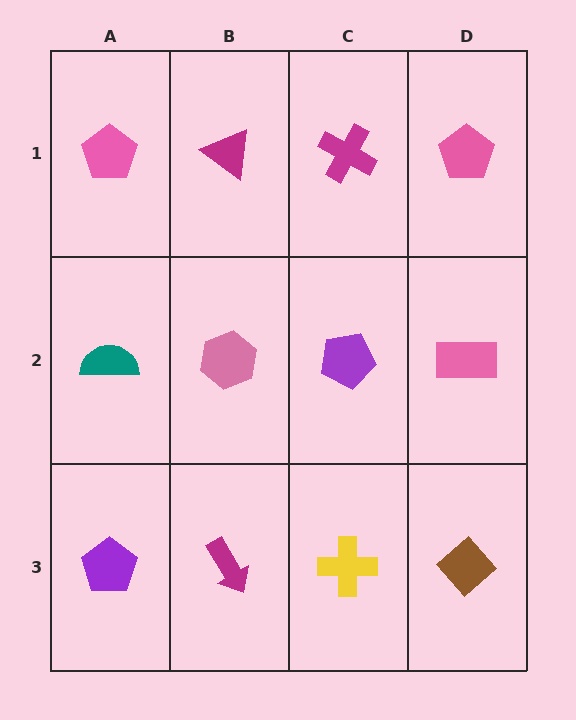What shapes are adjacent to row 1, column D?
A pink rectangle (row 2, column D), a magenta cross (row 1, column C).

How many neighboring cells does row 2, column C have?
4.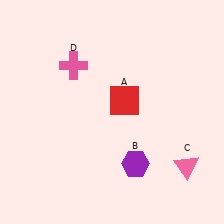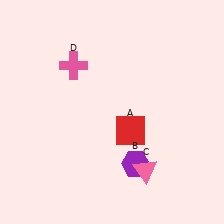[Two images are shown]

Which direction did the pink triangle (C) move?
The pink triangle (C) moved left.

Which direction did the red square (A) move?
The red square (A) moved down.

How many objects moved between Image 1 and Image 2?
2 objects moved between the two images.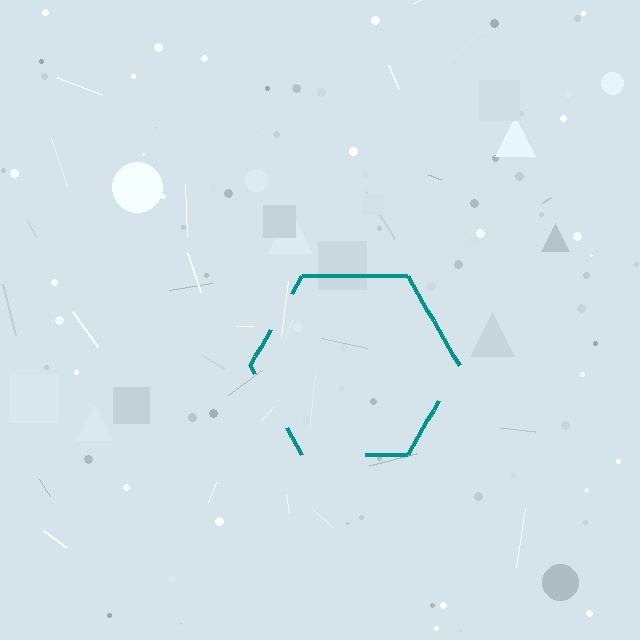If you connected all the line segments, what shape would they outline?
They would outline a hexagon.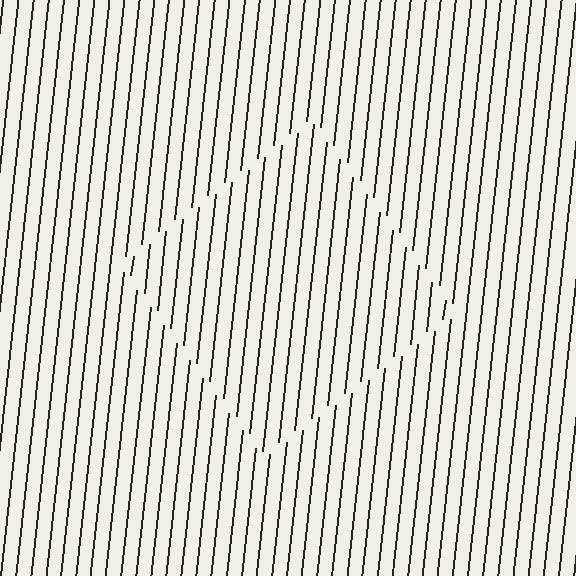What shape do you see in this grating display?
An illusory square. The interior of the shape contains the same grating, shifted by half a period — the contour is defined by the phase discontinuity where line-ends from the inner and outer gratings abut.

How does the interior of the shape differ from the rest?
The interior of the shape contains the same grating, shifted by half a period — the contour is defined by the phase discontinuity where line-ends from the inner and outer gratings abut.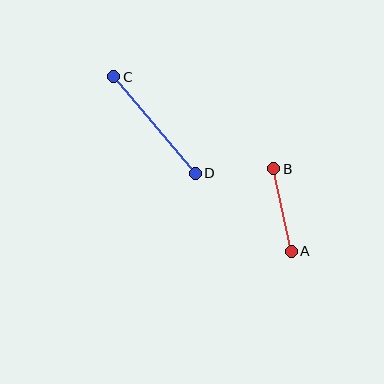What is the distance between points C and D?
The distance is approximately 126 pixels.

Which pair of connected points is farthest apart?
Points C and D are farthest apart.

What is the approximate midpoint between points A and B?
The midpoint is at approximately (283, 210) pixels.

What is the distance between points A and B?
The distance is approximately 84 pixels.